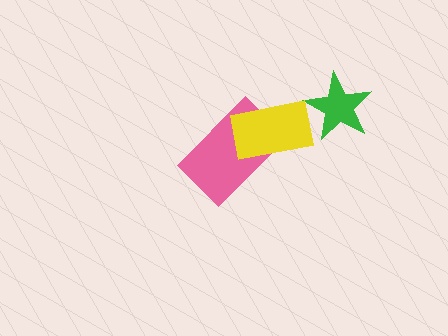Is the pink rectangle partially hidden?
Yes, it is partially covered by another shape.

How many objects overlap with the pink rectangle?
1 object overlaps with the pink rectangle.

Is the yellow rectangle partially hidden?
No, no other shape covers it.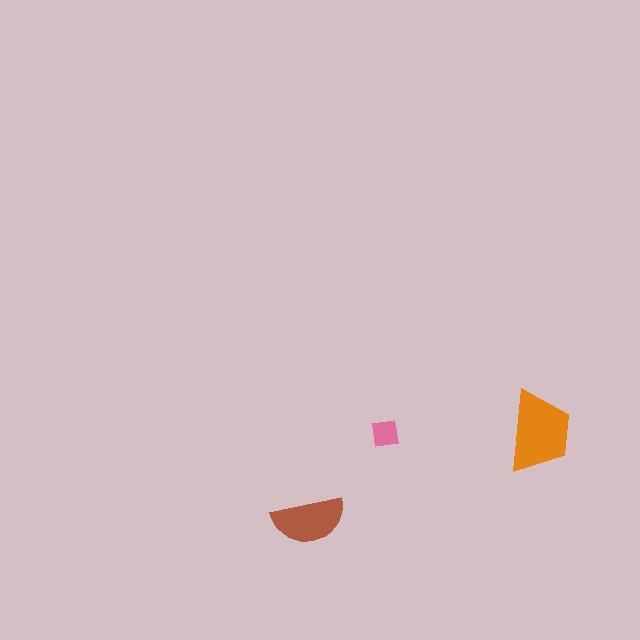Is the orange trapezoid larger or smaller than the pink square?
Larger.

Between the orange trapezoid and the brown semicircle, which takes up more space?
The orange trapezoid.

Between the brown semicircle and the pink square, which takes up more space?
The brown semicircle.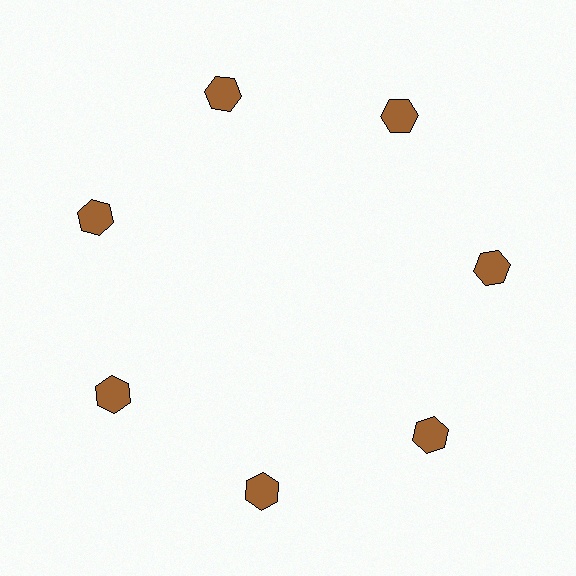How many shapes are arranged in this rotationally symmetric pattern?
There are 7 shapes, arranged in 7 groups of 1.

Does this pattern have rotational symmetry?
Yes, this pattern has 7-fold rotational symmetry. It looks the same after rotating 51 degrees around the center.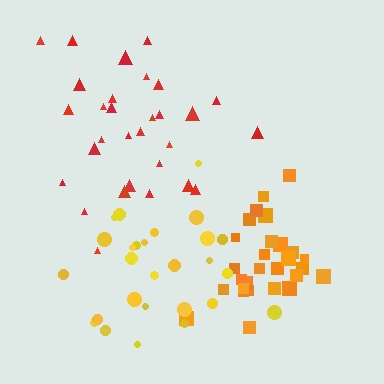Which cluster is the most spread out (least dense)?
Yellow.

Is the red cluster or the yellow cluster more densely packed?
Red.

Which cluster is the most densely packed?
Orange.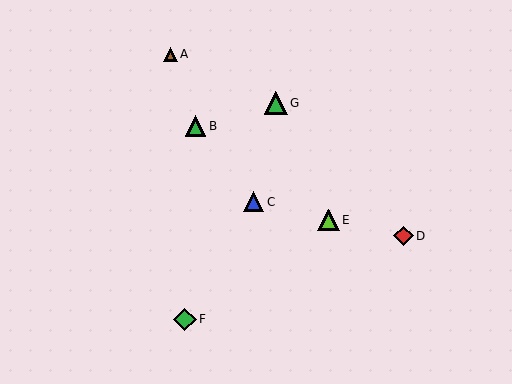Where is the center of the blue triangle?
The center of the blue triangle is at (254, 202).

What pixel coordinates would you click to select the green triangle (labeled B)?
Click at (195, 126) to select the green triangle B.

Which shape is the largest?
The green triangle (labeled G) is the largest.